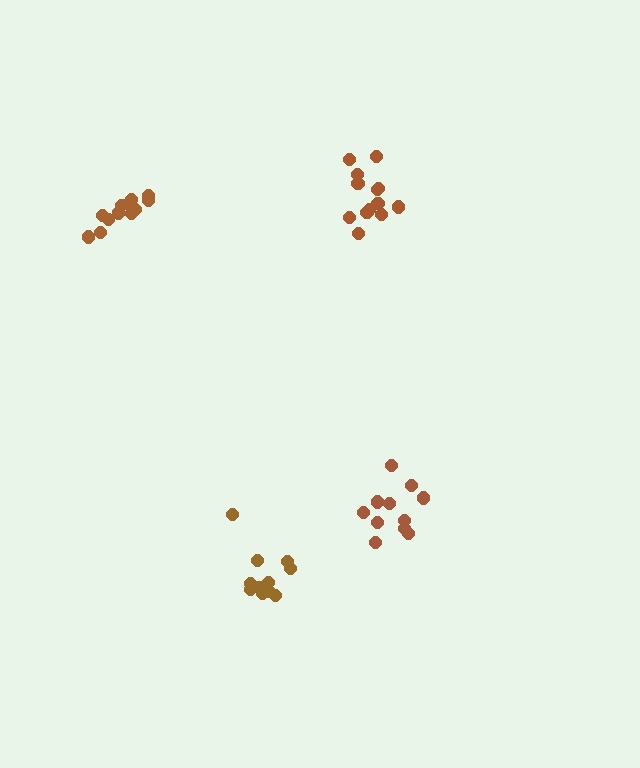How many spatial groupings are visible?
There are 4 spatial groupings.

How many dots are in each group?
Group 1: 13 dots, Group 2: 13 dots, Group 3: 11 dots, Group 4: 11 dots (48 total).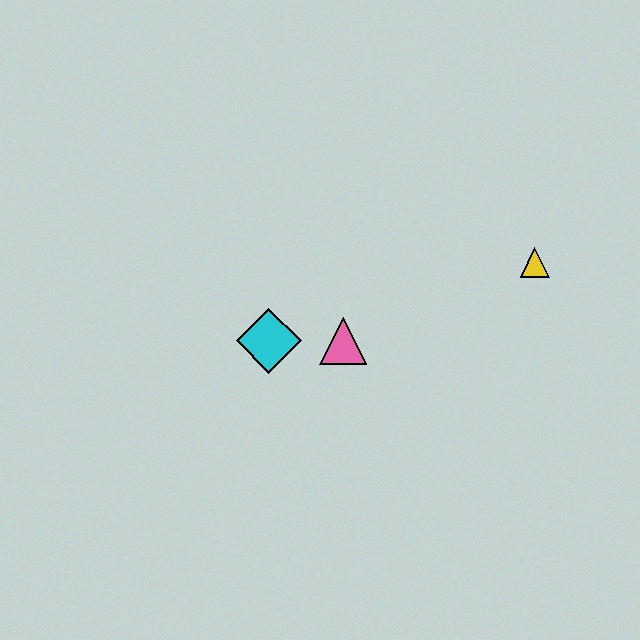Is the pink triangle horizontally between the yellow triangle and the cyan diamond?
Yes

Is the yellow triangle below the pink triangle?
No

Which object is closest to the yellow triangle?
The pink triangle is closest to the yellow triangle.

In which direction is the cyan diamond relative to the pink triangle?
The cyan diamond is to the left of the pink triangle.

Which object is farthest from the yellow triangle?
The cyan diamond is farthest from the yellow triangle.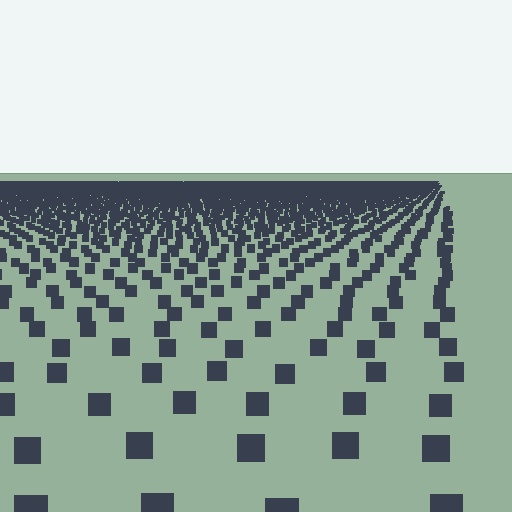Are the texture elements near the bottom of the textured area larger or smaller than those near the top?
Larger. Near the bottom, elements are closer to the viewer and appear at a bigger on-screen size.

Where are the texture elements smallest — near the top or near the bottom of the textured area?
Near the top.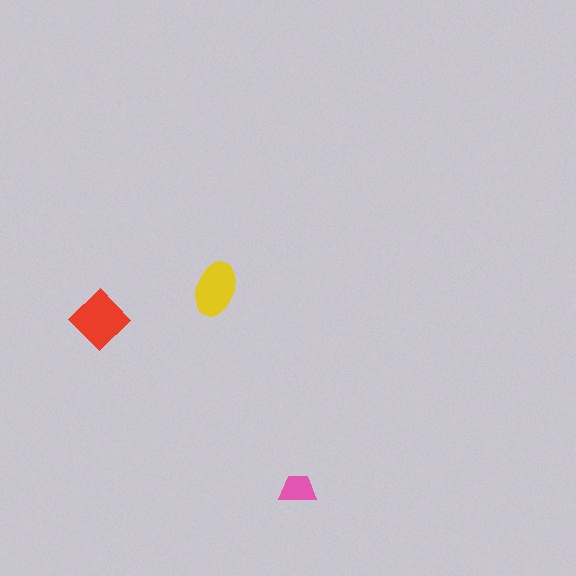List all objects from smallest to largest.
The pink trapezoid, the yellow ellipse, the red diamond.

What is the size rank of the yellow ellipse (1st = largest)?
2nd.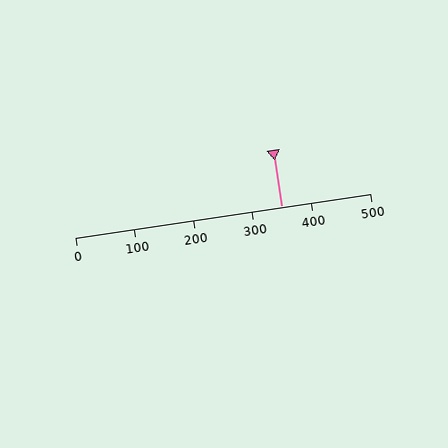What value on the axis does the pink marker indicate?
The marker indicates approximately 350.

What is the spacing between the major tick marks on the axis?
The major ticks are spaced 100 apart.